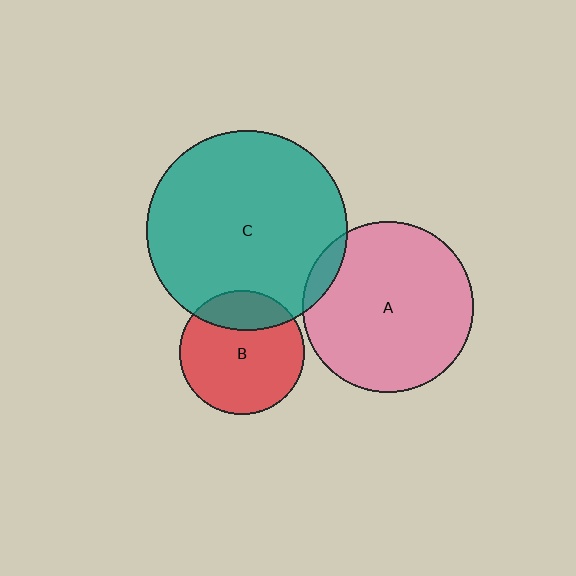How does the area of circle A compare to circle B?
Approximately 1.9 times.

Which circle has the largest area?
Circle C (teal).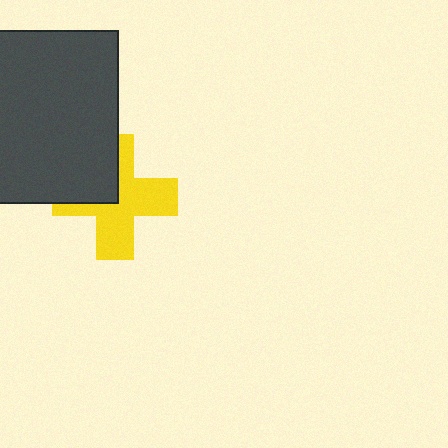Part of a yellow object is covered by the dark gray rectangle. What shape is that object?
It is a cross.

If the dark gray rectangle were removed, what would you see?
You would see the complete yellow cross.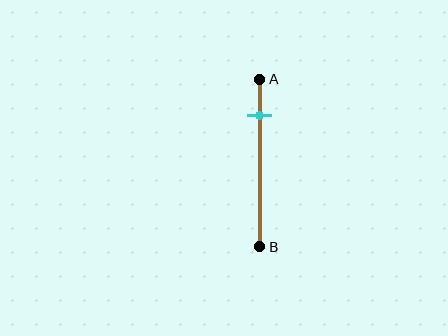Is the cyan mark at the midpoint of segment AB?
No, the mark is at about 20% from A, not at the 50% midpoint.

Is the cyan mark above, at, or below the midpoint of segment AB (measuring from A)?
The cyan mark is above the midpoint of segment AB.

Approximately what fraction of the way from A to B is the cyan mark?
The cyan mark is approximately 20% of the way from A to B.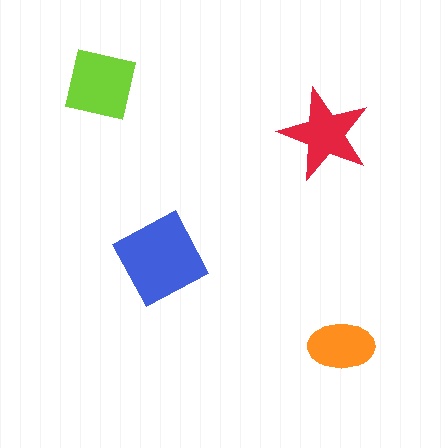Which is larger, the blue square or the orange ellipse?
The blue square.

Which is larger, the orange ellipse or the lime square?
The lime square.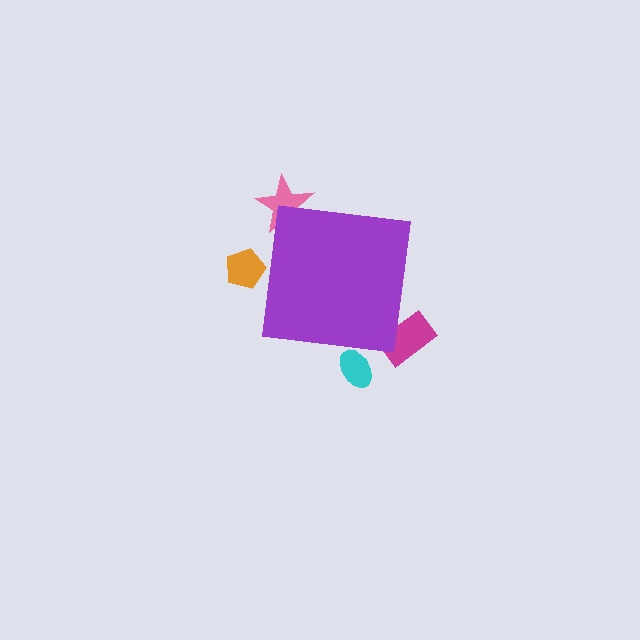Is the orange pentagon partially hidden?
Yes, the orange pentagon is partially hidden behind the purple square.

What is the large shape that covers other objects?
A purple square.